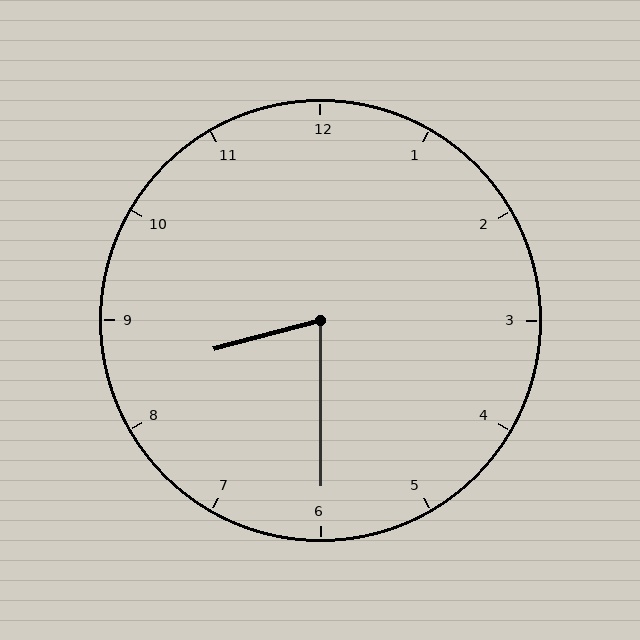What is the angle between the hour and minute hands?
Approximately 75 degrees.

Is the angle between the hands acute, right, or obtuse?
It is acute.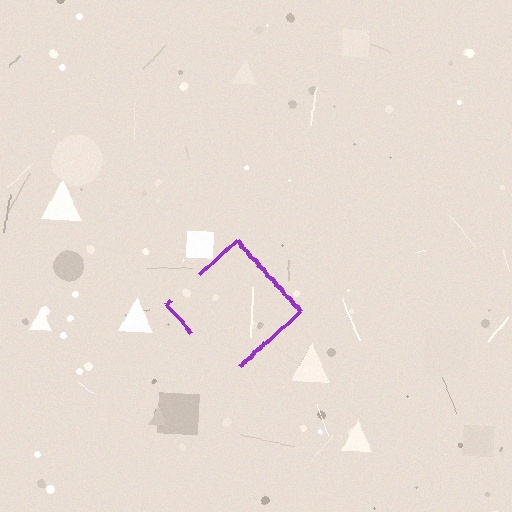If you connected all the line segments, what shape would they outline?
They would outline a diamond.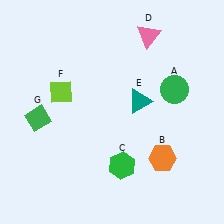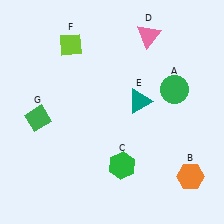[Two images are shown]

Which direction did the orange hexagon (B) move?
The orange hexagon (B) moved right.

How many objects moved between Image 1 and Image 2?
2 objects moved between the two images.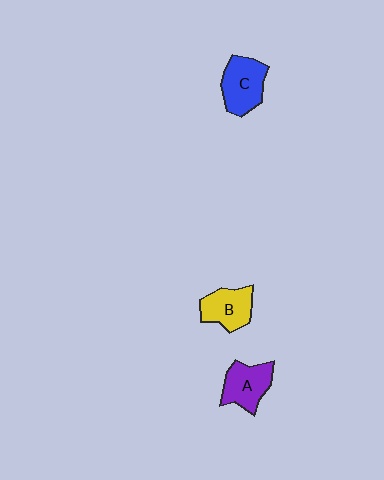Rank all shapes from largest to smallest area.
From largest to smallest: C (blue), A (purple), B (yellow).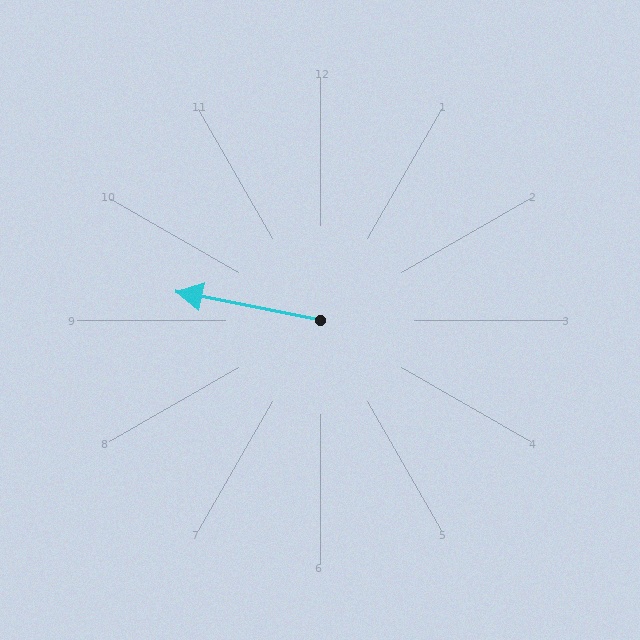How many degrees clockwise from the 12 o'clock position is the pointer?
Approximately 281 degrees.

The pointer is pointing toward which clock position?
Roughly 9 o'clock.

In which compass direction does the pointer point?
West.